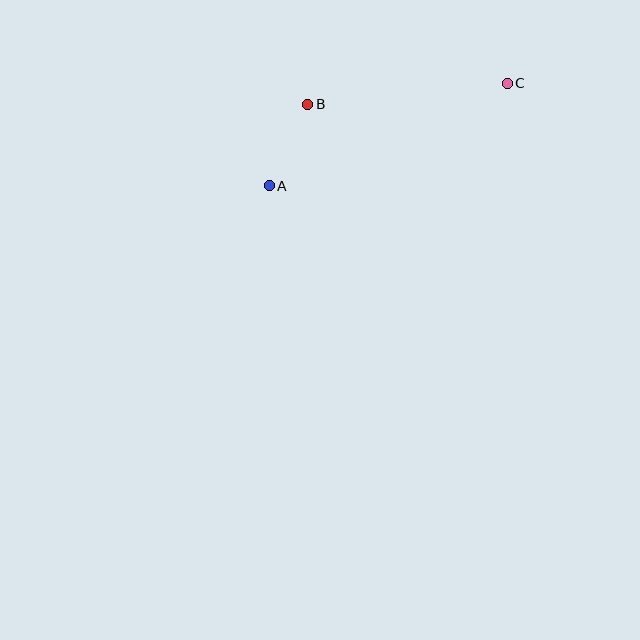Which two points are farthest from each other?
Points A and C are farthest from each other.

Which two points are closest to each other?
Points A and B are closest to each other.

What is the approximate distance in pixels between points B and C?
The distance between B and C is approximately 200 pixels.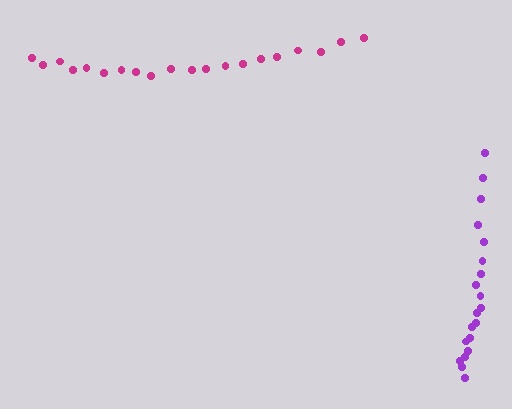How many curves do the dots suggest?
There are 2 distinct paths.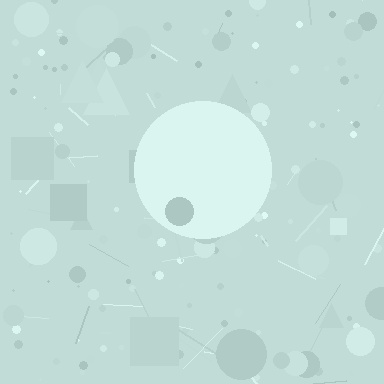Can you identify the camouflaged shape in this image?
The camouflaged shape is a circle.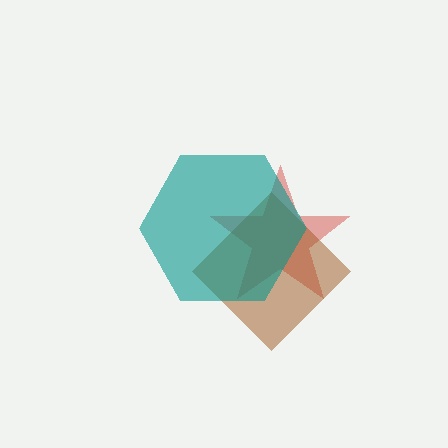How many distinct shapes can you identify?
There are 3 distinct shapes: a red star, a brown diamond, a teal hexagon.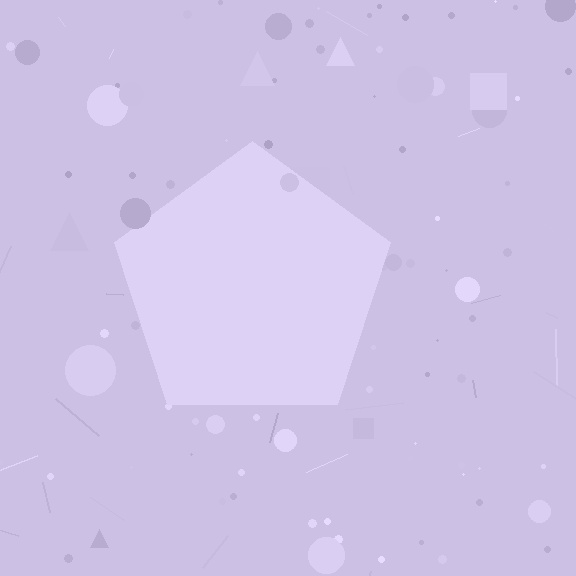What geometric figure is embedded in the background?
A pentagon is embedded in the background.